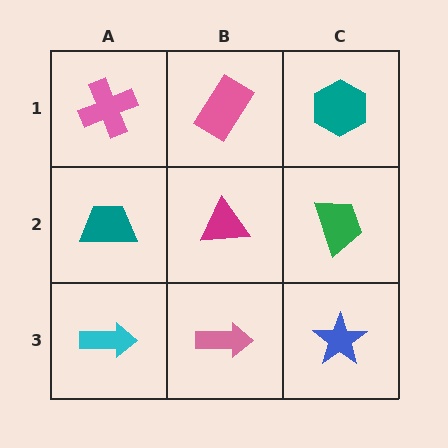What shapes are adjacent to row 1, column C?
A green trapezoid (row 2, column C), a pink rectangle (row 1, column B).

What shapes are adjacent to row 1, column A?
A teal trapezoid (row 2, column A), a pink rectangle (row 1, column B).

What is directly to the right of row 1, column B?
A teal hexagon.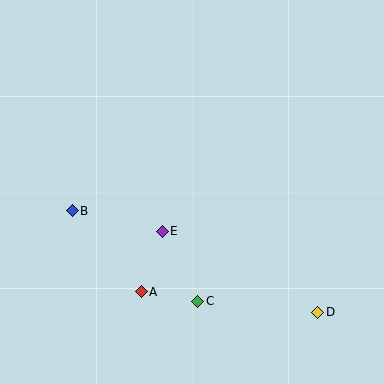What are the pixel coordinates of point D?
Point D is at (318, 312).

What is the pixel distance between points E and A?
The distance between E and A is 64 pixels.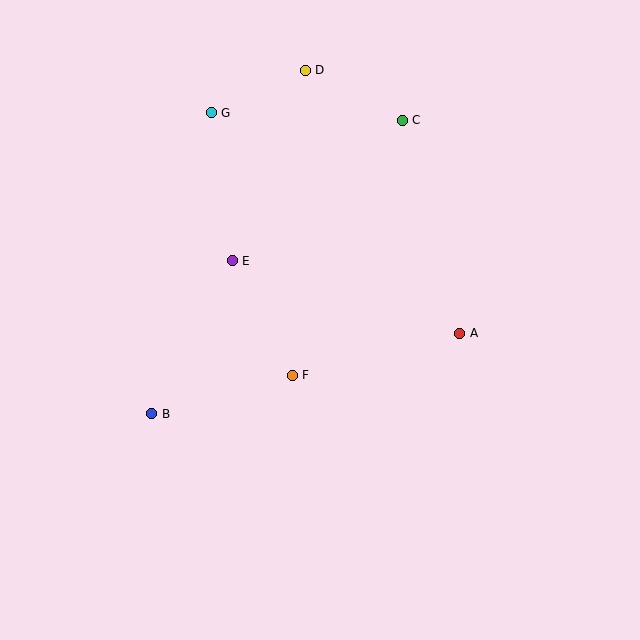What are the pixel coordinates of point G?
Point G is at (211, 113).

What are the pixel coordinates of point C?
Point C is at (402, 120).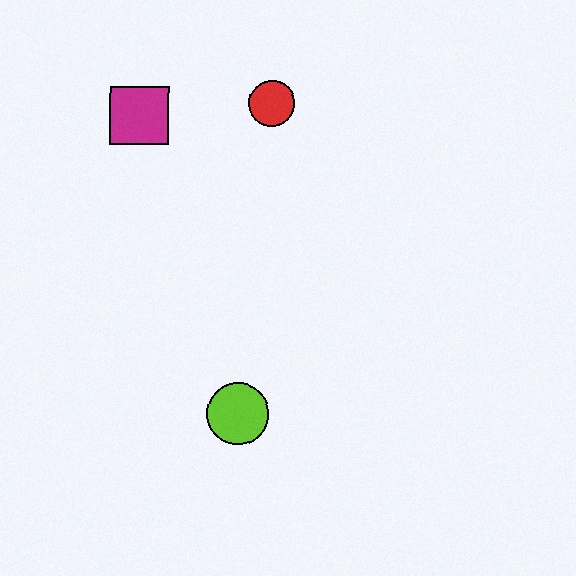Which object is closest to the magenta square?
The red circle is closest to the magenta square.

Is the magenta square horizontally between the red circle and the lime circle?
No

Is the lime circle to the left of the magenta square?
No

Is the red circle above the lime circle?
Yes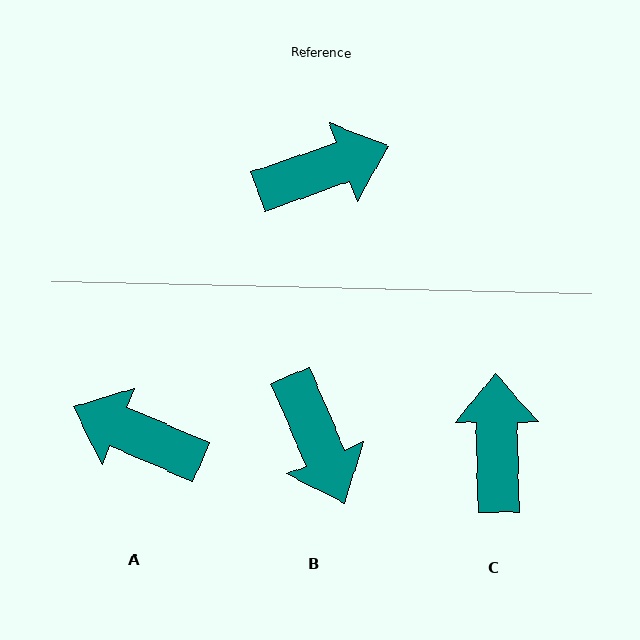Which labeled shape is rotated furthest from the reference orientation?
A, about 137 degrees away.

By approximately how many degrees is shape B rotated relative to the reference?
Approximately 86 degrees clockwise.